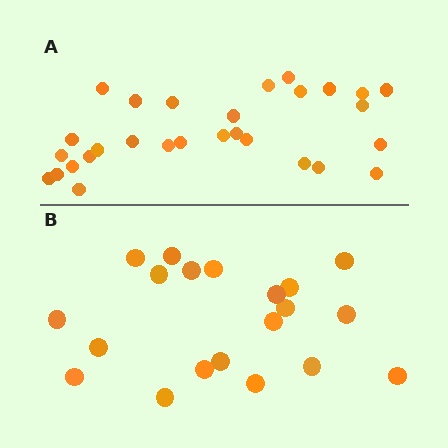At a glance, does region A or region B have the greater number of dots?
Region A (the top region) has more dots.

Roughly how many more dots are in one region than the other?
Region A has roughly 8 or so more dots than region B.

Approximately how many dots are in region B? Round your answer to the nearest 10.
About 20 dots.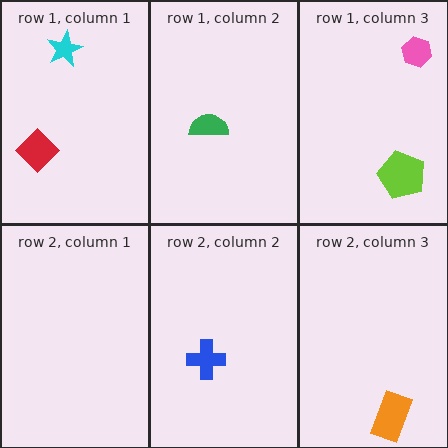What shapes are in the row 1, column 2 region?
The green semicircle.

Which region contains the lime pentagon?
The row 1, column 3 region.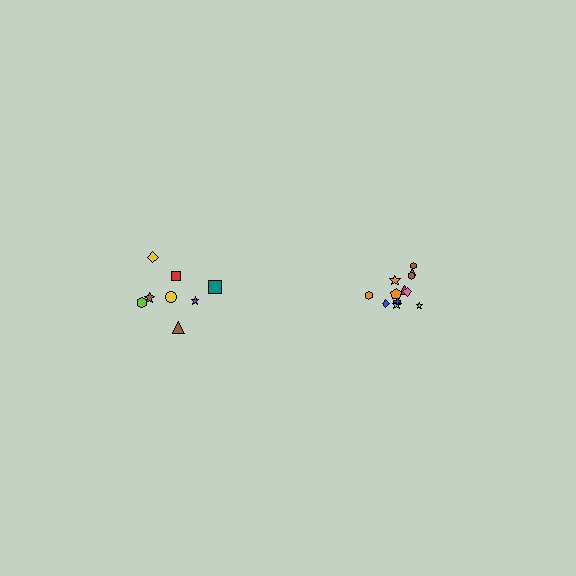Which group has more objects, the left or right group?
The right group.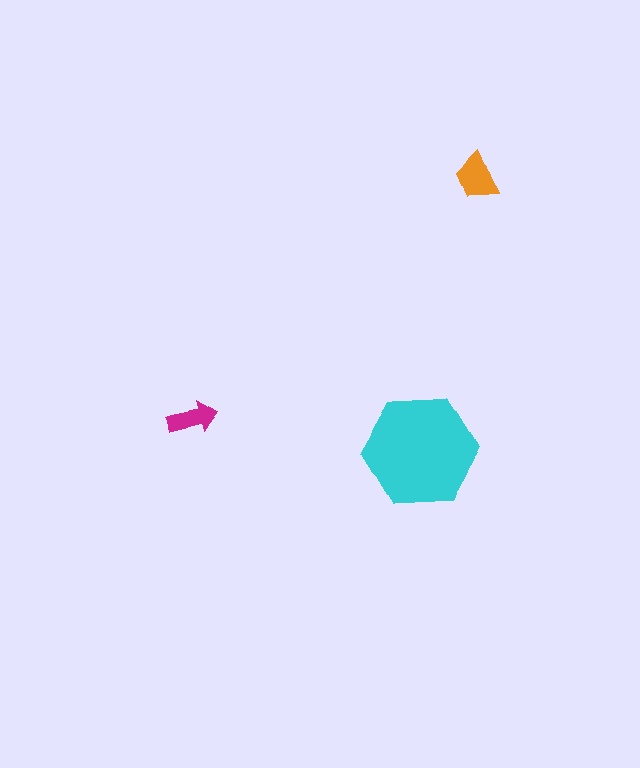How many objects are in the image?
There are 3 objects in the image.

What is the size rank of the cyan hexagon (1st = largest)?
1st.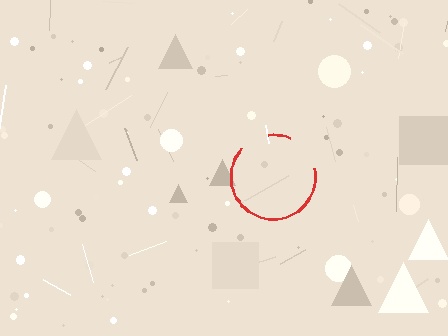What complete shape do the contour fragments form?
The contour fragments form a circle.